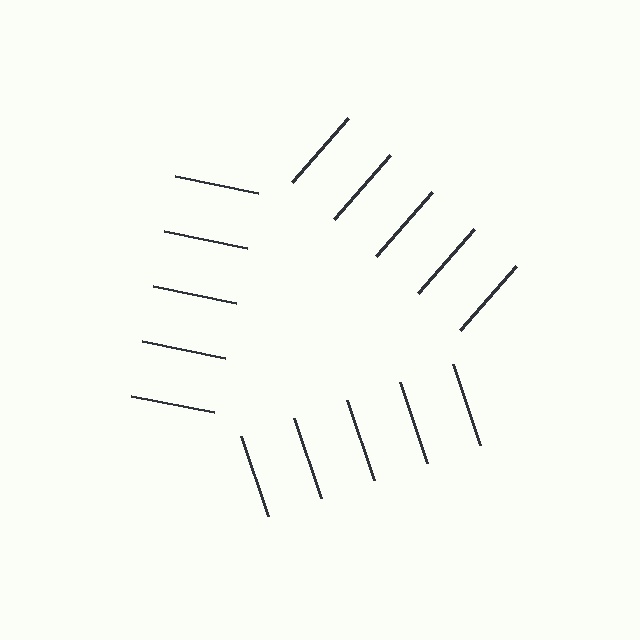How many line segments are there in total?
15 — 5 along each of the 3 edges.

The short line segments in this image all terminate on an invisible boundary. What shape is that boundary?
An illusory triangle — the line segments terminate on its edges but no continuous stroke is drawn.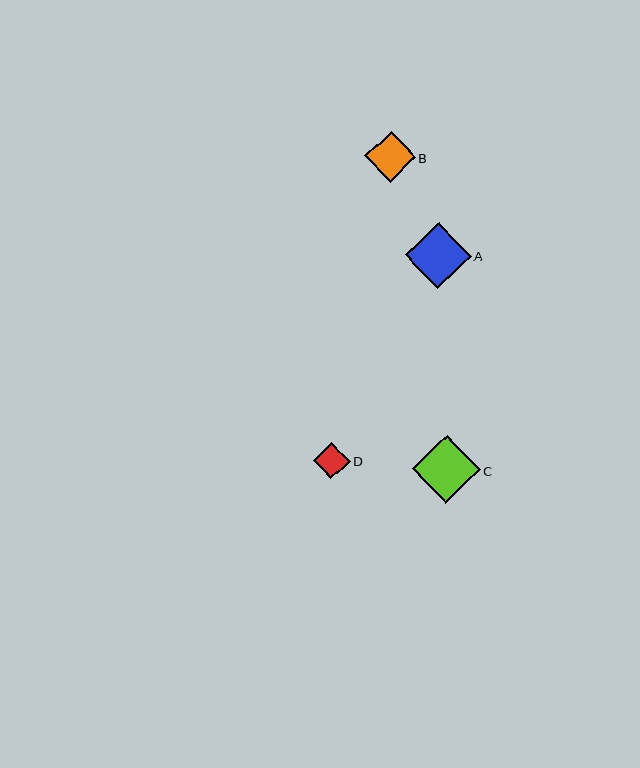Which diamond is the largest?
Diamond C is the largest with a size of approximately 68 pixels.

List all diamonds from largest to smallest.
From largest to smallest: C, A, B, D.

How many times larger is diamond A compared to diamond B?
Diamond A is approximately 1.3 times the size of diamond B.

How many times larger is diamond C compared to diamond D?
Diamond C is approximately 1.9 times the size of diamond D.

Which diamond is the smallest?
Diamond D is the smallest with a size of approximately 36 pixels.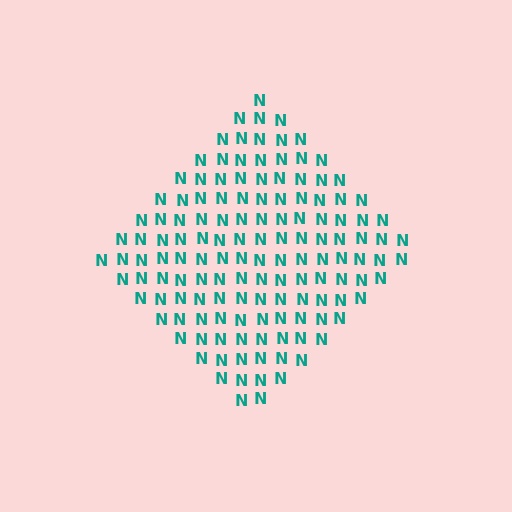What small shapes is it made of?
It is made of small letter N's.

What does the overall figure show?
The overall figure shows a diamond.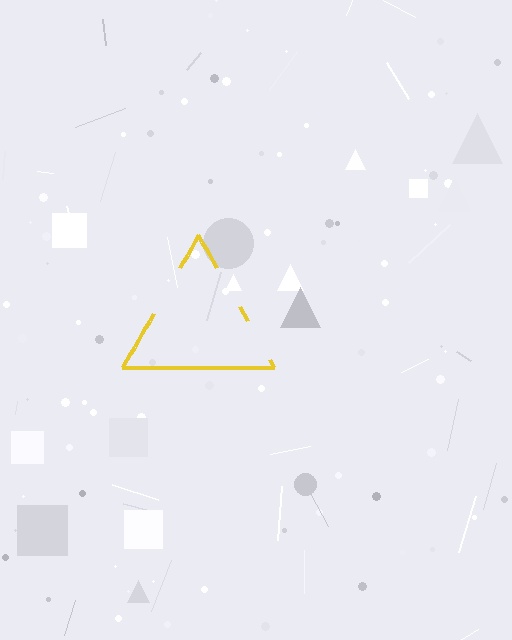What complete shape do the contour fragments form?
The contour fragments form a triangle.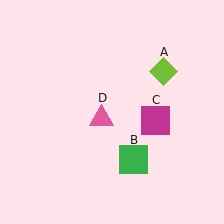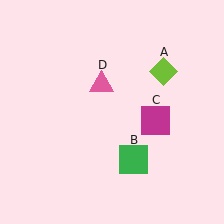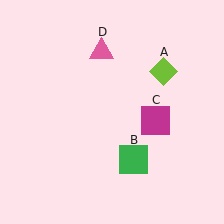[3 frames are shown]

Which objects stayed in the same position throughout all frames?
Lime diamond (object A) and green square (object B) and magenta square (object C) remained stationary.